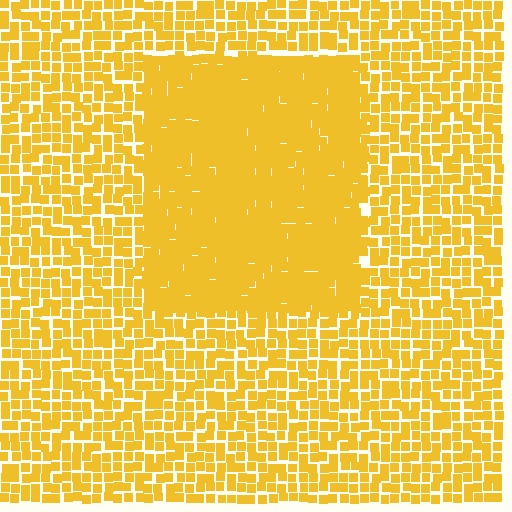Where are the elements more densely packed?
The elements are more densely packed inside the rectangle boundary.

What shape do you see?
I see a rectangle.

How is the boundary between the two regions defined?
The boundary is defined by a change in element density (approximately 1.6x ratio). All elements are the same color, size, and shape.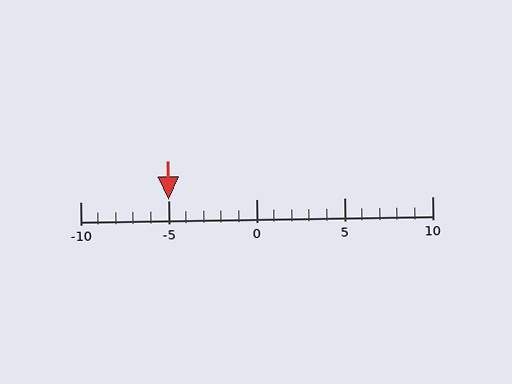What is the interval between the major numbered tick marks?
The major tick marks are spaced 5 units apart.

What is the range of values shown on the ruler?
The ruler shows values from -10 to 10.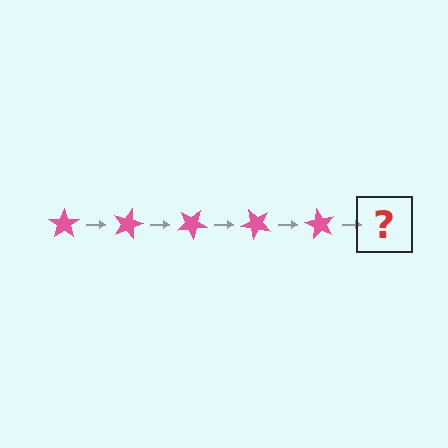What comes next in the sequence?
The next element should be a pink star rotated 75 degrees.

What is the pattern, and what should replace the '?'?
The pattern is that the star rotates 15 degrees each step. The '?' should be a pink star rotated 75 degrees.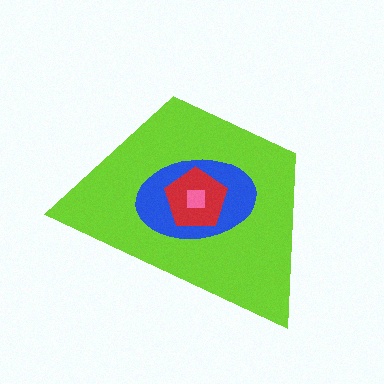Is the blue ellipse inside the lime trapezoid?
Yes.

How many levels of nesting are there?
4.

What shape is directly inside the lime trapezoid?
The blue ellipse.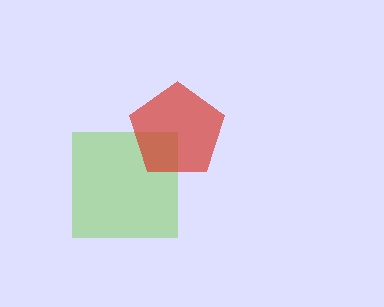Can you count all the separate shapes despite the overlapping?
Yes, there are 2 separate shapes.